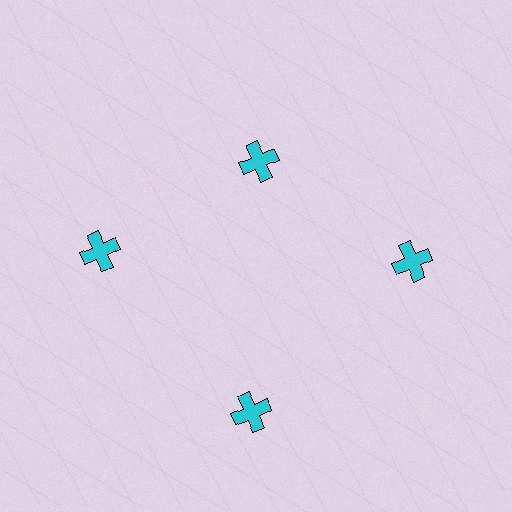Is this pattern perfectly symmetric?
No. The 4 cyan crosses are arranged in a ring, but one element near the 12 o'clock position is pulled inward toward the center, breaking the 4-fold rotational symmetry.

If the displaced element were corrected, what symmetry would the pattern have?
It would have 4-fold rotational symmetry — the pattern would map onto itself every 90 degrees.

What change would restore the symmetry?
The symmetry would be restored by moving it outward, back onto the ring so that all 4 crosses sit at equal angles and equal distance from the center.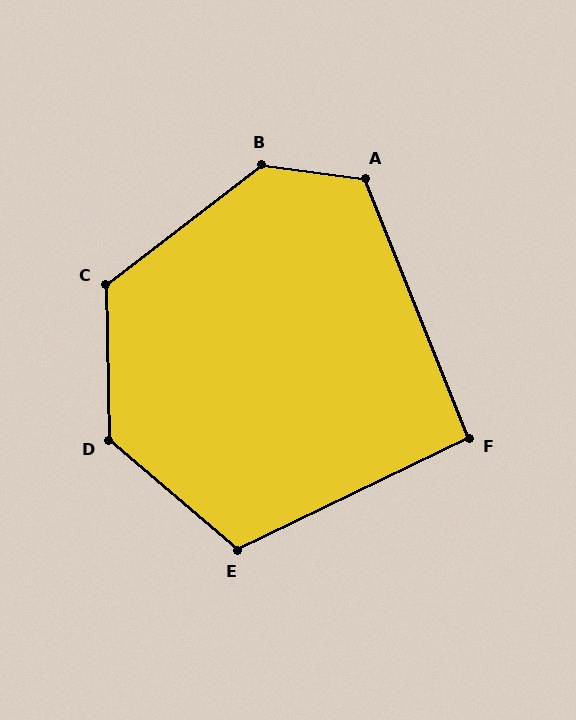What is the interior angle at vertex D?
Approximately 131 degrees (obtuse).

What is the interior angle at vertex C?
Approximately 127 degrees (obtuse).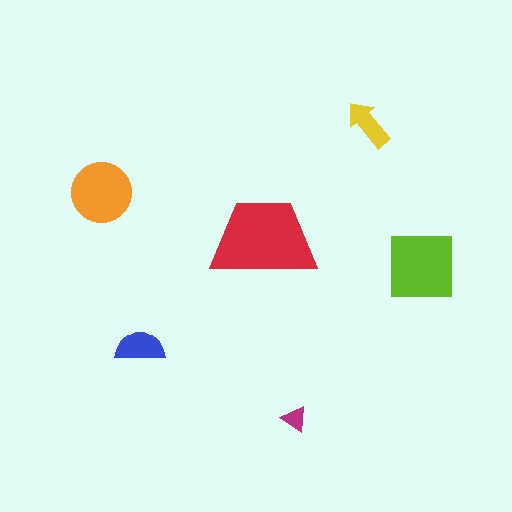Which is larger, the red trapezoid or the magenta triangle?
The red trapezoid.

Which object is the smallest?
The magenta triangle.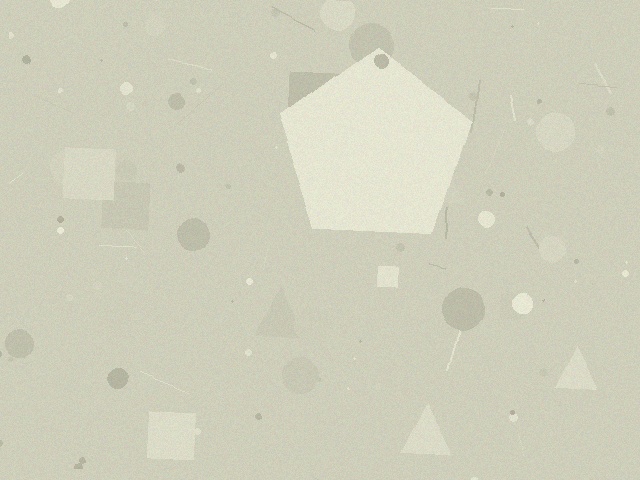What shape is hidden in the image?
A pentagon is hidden in the image.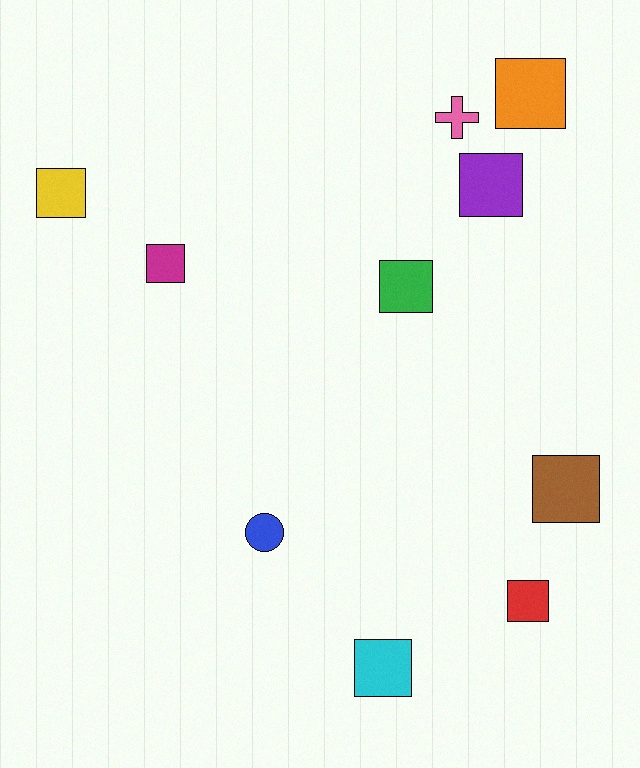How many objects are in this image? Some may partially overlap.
There are 10 objects.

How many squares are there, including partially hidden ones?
There are 8 squares.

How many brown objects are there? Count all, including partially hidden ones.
There is 1 brown object.